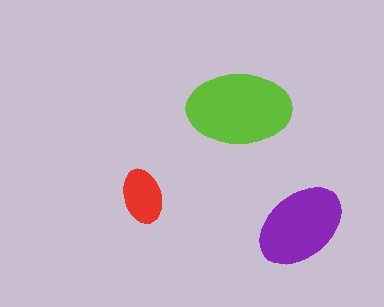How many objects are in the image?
There are 3 objects in the image.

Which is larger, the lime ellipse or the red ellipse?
The lime one.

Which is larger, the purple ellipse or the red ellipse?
The purple one.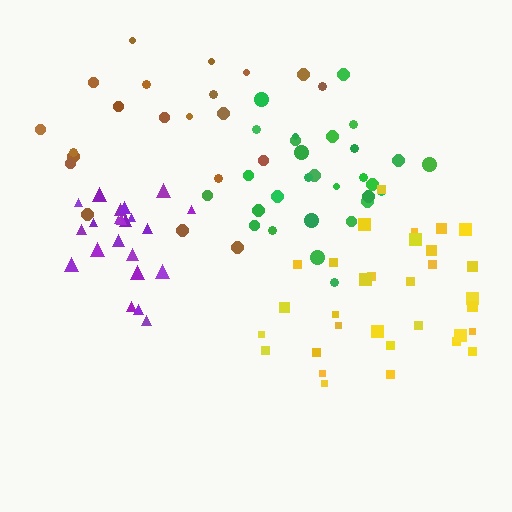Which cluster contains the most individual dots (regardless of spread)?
Yellow (33).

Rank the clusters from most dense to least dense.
purple, green, yellow, brown.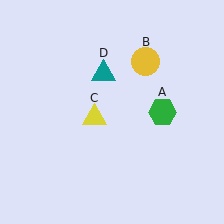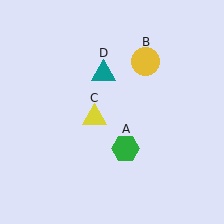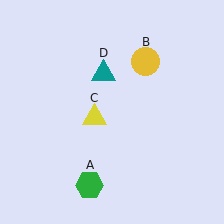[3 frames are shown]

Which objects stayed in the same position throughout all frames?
Yellow circle (object B) and yellow triangle (object C) and teal triangle (object D) remained stationary.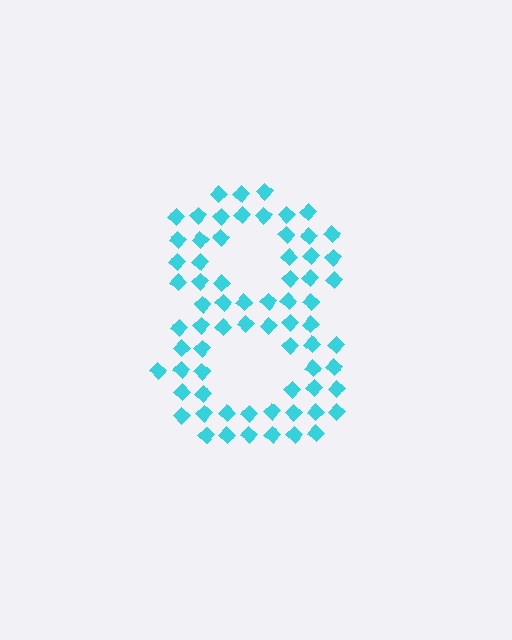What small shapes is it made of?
It is made of small diamonds.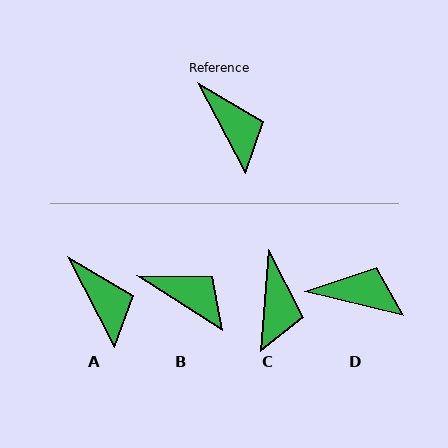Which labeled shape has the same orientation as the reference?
A.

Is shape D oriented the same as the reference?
No, it is off by about 49 degrees.